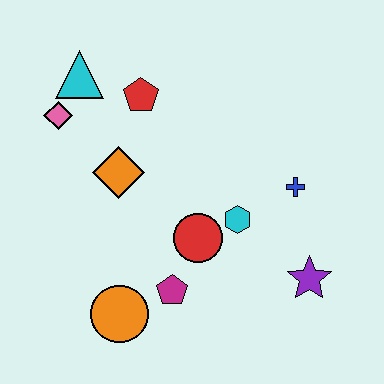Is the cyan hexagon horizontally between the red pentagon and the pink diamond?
No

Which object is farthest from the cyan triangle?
The purple star is farthest from the cyan triangle.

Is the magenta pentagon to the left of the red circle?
Yes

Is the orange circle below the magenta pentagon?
Yes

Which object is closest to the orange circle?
The magenta pentagon is closest to the orange circle.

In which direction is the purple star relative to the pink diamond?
The purple star is to the right of the pink diamond.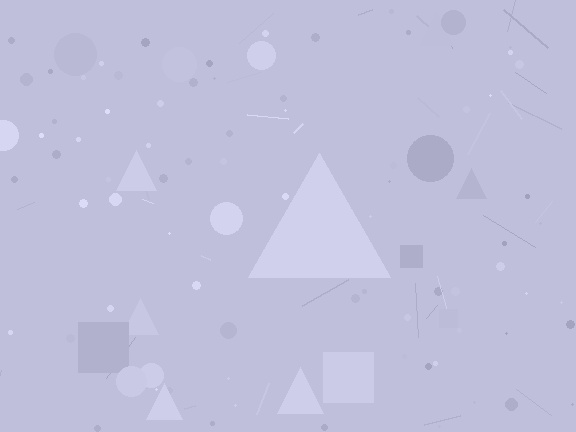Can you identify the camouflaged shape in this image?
The camouflaged shape is a triangle.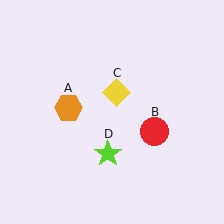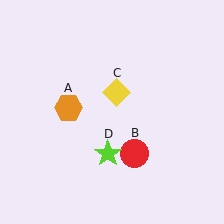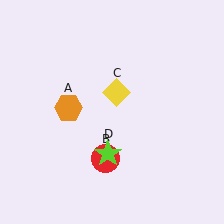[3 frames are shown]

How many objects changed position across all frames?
1 object changed position: red circle (object B).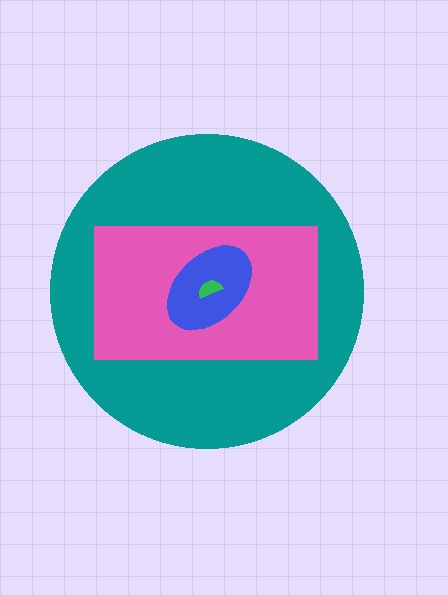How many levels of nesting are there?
4.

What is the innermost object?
The green semicircle.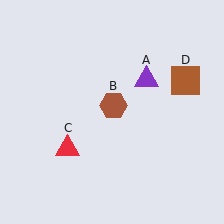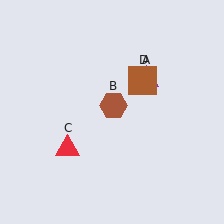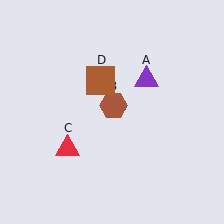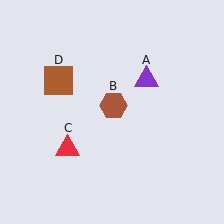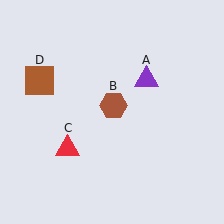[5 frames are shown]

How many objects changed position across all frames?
1 object changed position: brown square (object D).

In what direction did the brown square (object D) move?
The brown square (object D) moved left.